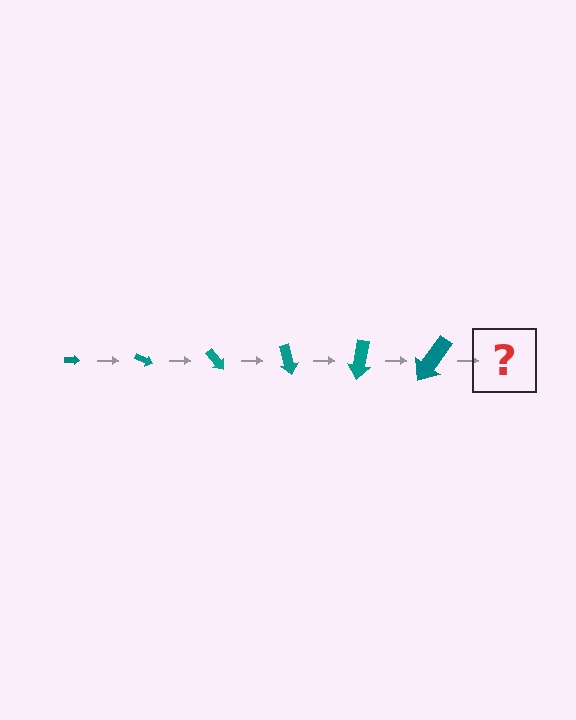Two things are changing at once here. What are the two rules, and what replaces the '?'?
The two rules are that the arrow grows larger each step and it rotates 25 degrees each step. The '?' should be an arrow, larger than the previous one and rotated 150 degrees from the start.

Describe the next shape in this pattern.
It should be an arrow, larger than the previous one and rotated 150 degrees from the start.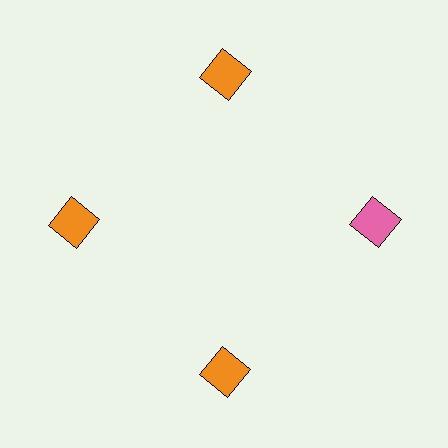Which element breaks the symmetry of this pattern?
The pink square at roughly the 3 o'clock position breaks the symmetry. All other shapes are orange squares.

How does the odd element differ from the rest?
It has a different color: pink instead of orange.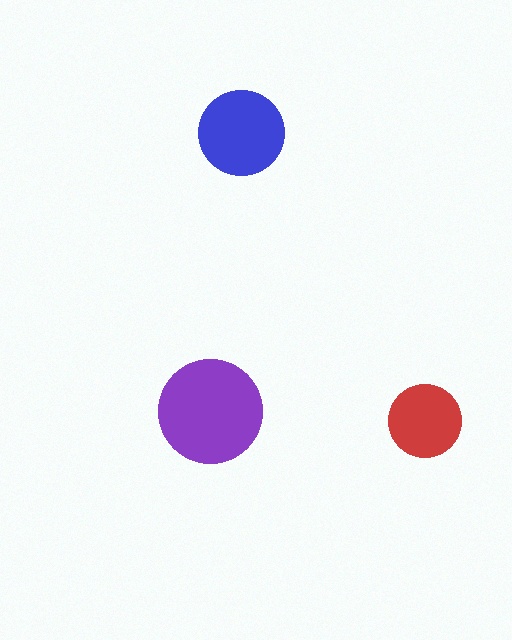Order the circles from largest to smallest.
the purple one, the blue one, the red one.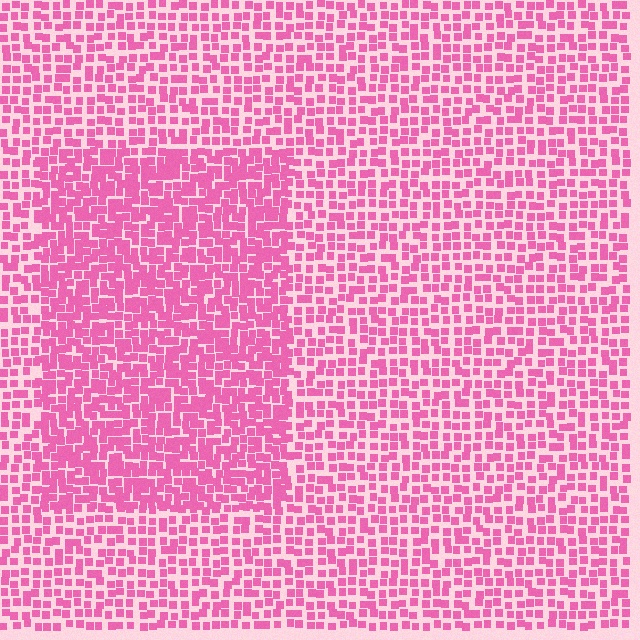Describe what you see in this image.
The image contains small pink elements arranged at two different densities. A rectangle-shaped region is visible where the elements are more densely packed than the surrounding area.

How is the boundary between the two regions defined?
The boundary is defined by a change in element density (approximately 1.6x ratio). All elements are the same color, size, and shape.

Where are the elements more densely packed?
The elements are more densely packed inside the rectangle boundary.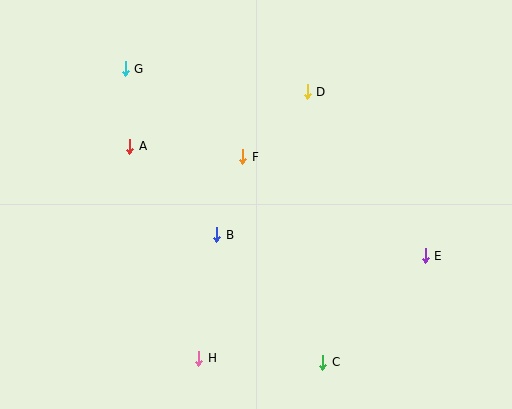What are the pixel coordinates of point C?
Point C is at (323, 362).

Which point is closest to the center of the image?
Point F at (243, 157) is closest to the center.